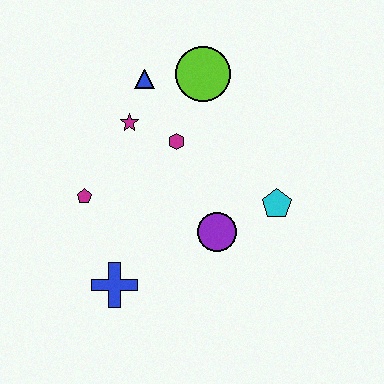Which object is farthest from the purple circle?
The blue triangle is farthest from the purple circle.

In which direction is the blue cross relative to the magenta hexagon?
The blue cross is below the magenta hexagon.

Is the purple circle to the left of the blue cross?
No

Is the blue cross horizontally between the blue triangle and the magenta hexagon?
No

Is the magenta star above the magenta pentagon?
Yes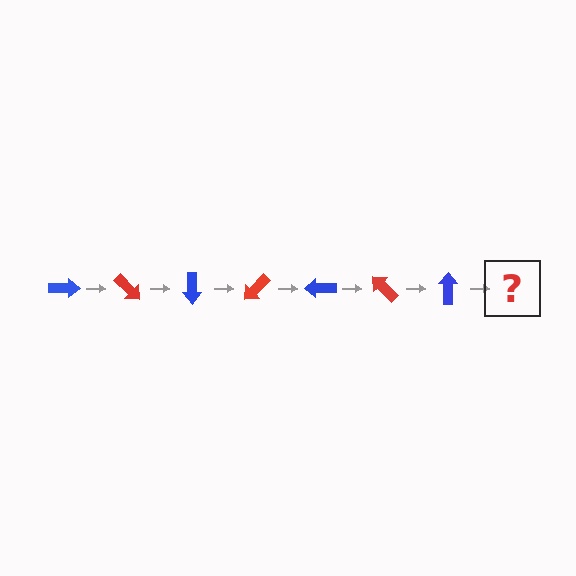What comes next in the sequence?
The next element should be a red arrow, rotated 315 degrees from the start.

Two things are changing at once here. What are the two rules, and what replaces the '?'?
The two rules are that it rotates 45 degrees each step and the color cycles through blue and red. The '?' should be a red arrow, rotated 315 degrees from the start.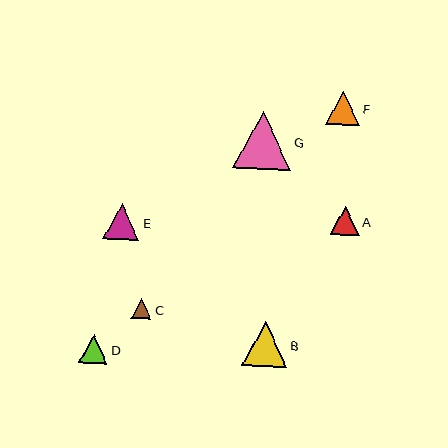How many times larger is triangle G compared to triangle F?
Triangle G is approximately 1.7 times the size of triangle F.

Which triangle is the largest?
Triangle G is the largest with a size of approximately 58 pixels.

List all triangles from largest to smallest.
From largest to smallest: G, B, E, F, A, D, C.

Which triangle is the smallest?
Triangle C is the smallest with a size of approximately 20 pixels.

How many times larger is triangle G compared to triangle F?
Triangle G is approximately 1.7 times the size of triangle F.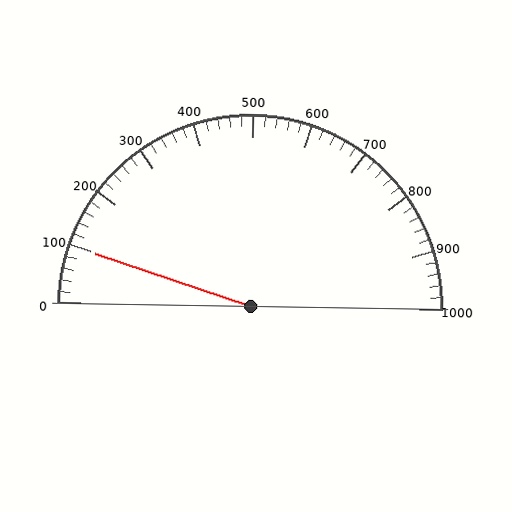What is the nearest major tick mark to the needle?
The nearest major tick mark is 100.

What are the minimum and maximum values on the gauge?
The gauge ranges from 0 to 1000.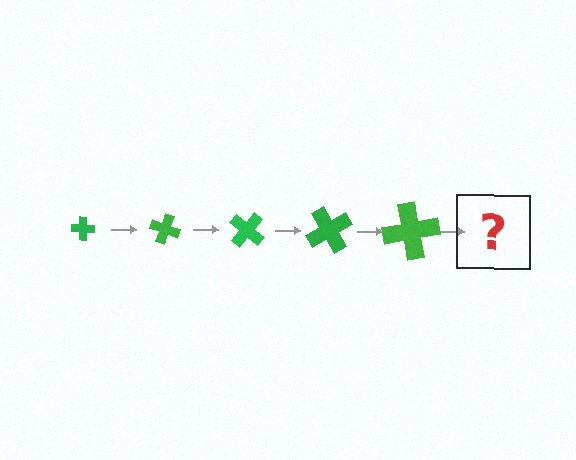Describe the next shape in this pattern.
It should be a cross, larger than the previous one and rotated 100 degrees from the start.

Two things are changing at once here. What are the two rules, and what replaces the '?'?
The two rules are that the cross grows larger each step and it rotates 20 degrees each step. The '?' should be a cross, larger than the previous one and rotated 100 degrees from the start.